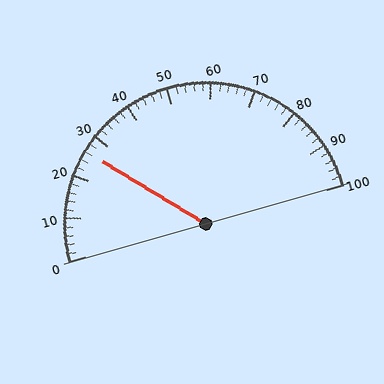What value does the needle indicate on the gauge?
The needle indicates approximately 26.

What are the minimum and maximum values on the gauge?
The gauge ranges from 0 to 100.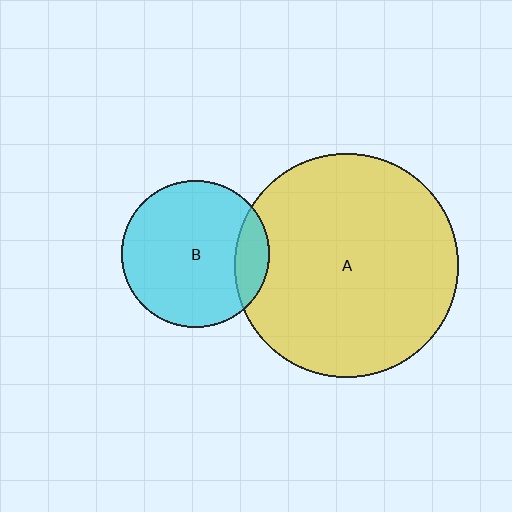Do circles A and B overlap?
Yes.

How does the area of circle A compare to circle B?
Approximately 2.3 times.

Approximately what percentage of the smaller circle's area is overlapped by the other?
Approximately 15%.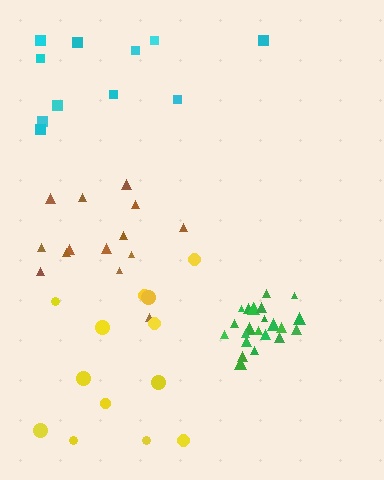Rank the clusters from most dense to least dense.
green, brown, yellow, cyan.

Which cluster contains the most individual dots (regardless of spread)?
Green (24).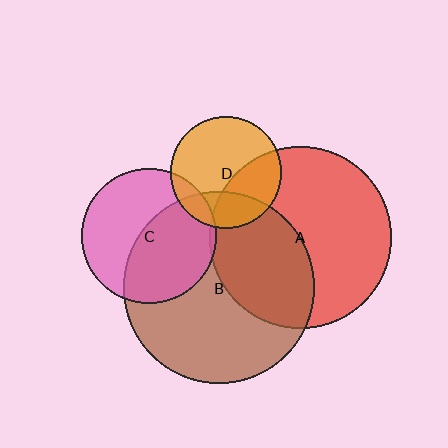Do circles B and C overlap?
Yes.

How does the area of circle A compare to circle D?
Approximately 2.7 times.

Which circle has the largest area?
Circle B (brown).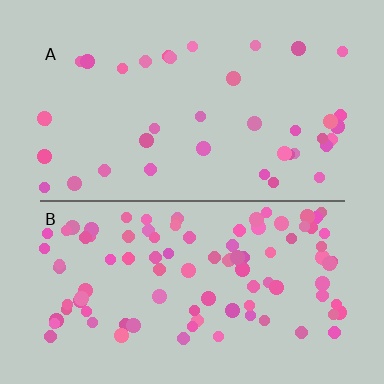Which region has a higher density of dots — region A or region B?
B (the bottom).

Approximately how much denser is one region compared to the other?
Approximately 2.6× — region B over region A.